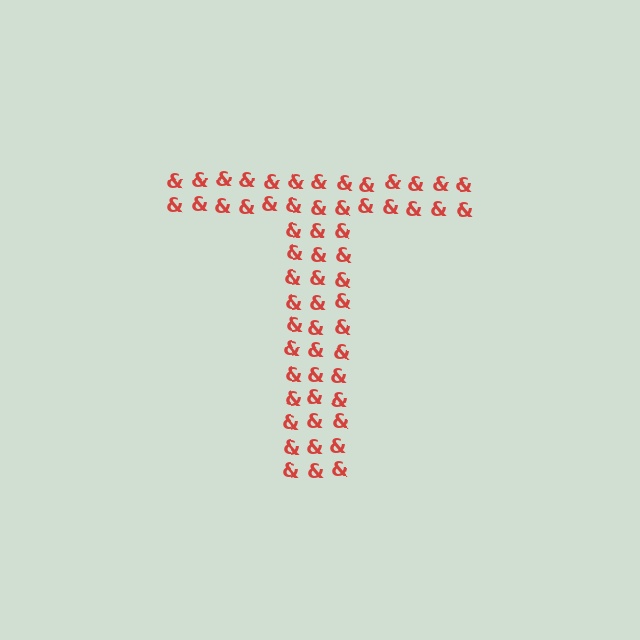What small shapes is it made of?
It is made of small ampersands.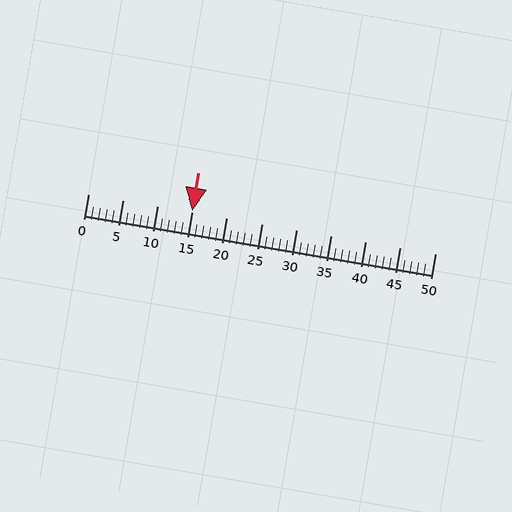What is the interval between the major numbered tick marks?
The major tick marks are spaced 5 units apart.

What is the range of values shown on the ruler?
The ruler shows values from 0 to 50.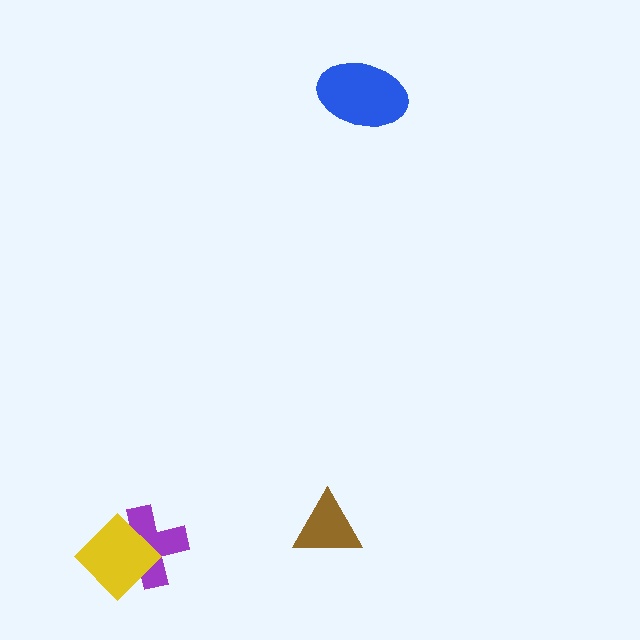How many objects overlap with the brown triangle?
0 objects overlap with the brown triangle.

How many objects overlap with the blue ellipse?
0 objects overlap with the blue ellipse.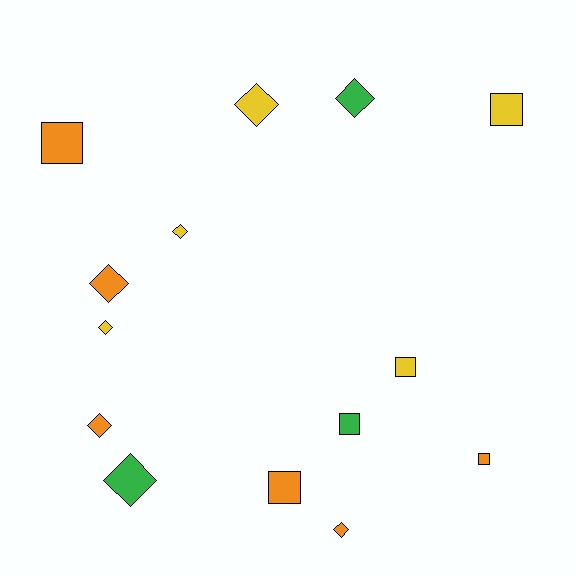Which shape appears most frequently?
Diamond, with 8 objects.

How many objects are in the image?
There are 14 objects.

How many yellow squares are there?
There are 2 yellow squares.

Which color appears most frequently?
Orange, with 6 objects.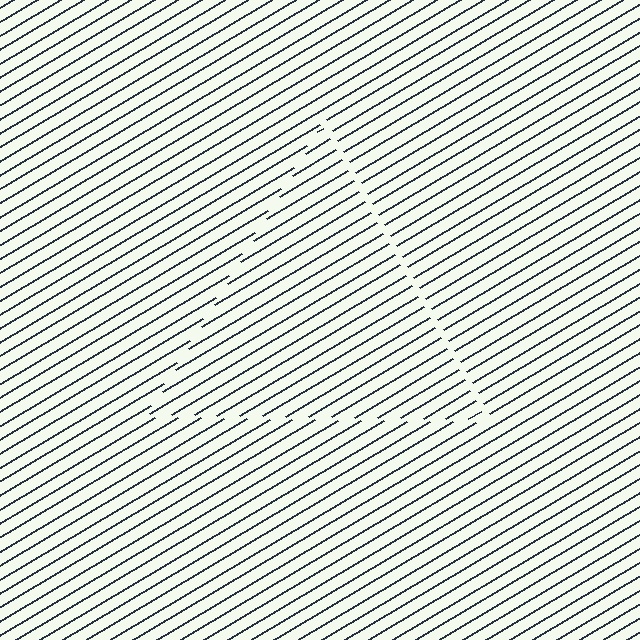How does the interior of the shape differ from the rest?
The interior of the shape contains the same grating, shifted by half a period — the contour is defined by the phase discontinuity where line-ends from the inner and outer gratings abut.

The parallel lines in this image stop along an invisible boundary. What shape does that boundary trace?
An illusory triangle. The interior of the shape contains the same grating, shifted by half a period — the contour is defined by the phase discontinuity where line-ends from the inner and outer gratings abut.